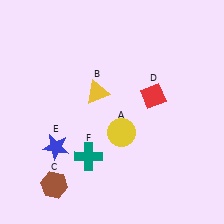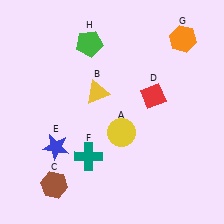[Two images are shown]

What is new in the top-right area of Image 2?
An orange hexagon (G) was added in the top-right area of Image 2.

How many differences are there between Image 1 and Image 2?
There are 2 differences between the two images.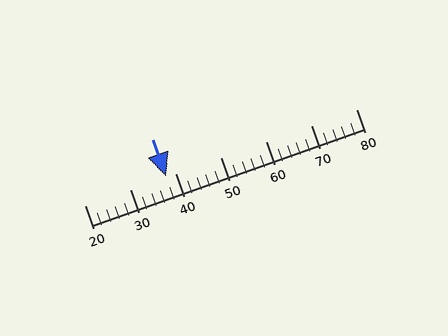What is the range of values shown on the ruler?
The ruler shows values from 20 to 80.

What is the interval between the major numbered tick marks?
The major tick marks are spaced 10 units apart.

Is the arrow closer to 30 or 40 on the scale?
The arrow is closer to 40.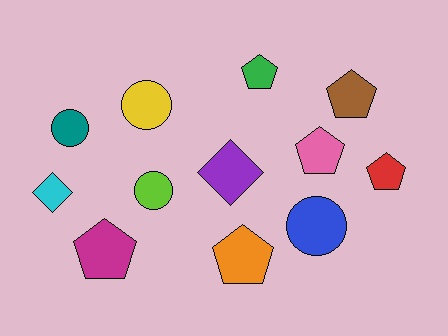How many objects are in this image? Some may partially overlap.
There are 12 objects.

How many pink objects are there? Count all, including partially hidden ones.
There is 1 pink object.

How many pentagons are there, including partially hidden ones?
There are 6 pentagons.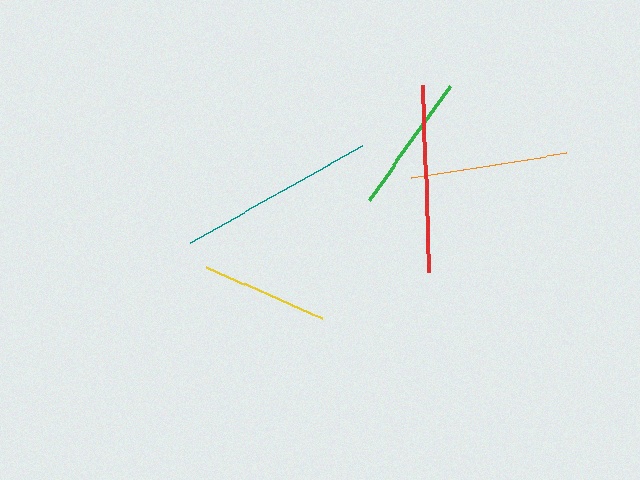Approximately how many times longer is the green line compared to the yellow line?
The green line is approximately 1.1 times the length of the yellow line.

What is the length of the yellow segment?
The yellow segment is approximately 126 pixels long.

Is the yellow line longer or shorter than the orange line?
The orange line is longer than the yellow line.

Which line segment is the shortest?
The yellow line is the shortest at approximately 126 pixels.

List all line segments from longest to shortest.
From longest to shortest: teal, red, orange, green, yellow.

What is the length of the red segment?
The red segment is approximately 187 pixels long.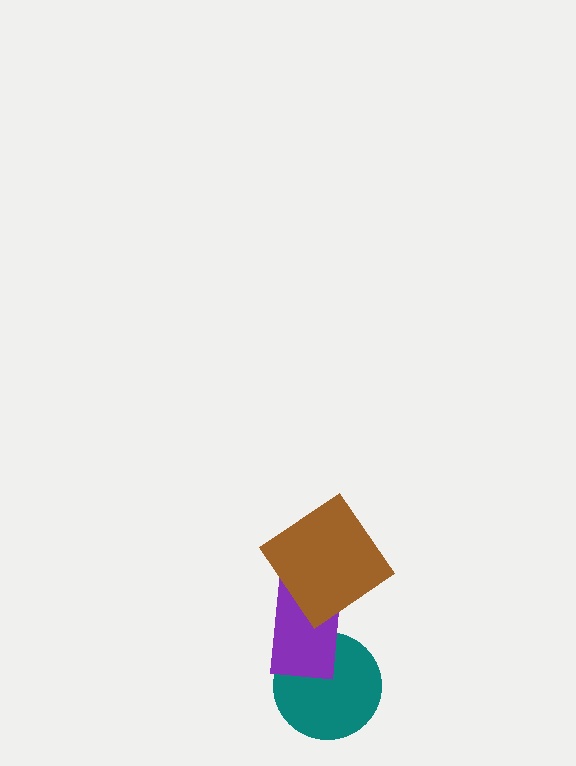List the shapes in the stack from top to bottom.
From top to bottom: the brown diamond, the purple rectangle, the teal circle.